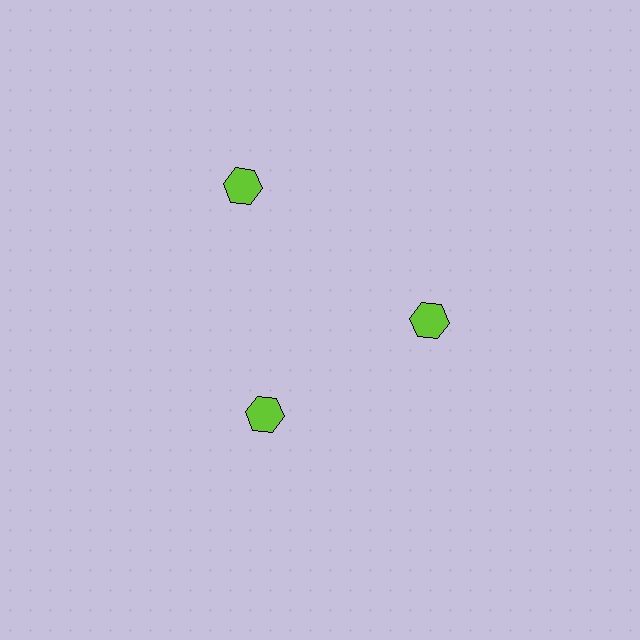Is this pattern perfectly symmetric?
No. The 3 lime hexagons are arranged in a ring, but one element near the 11 o'clock position is pushed outward from the center, breaking the 3-fold rotational symmetry.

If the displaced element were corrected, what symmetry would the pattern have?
It would have 3-fold rotational symmetry — the pattern would map onto itself every 120 degrees.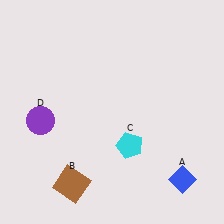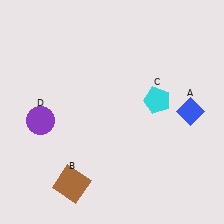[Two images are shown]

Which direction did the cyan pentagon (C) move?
The cyan pentagon (C) moved up.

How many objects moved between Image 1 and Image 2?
2 objects moved between the two images.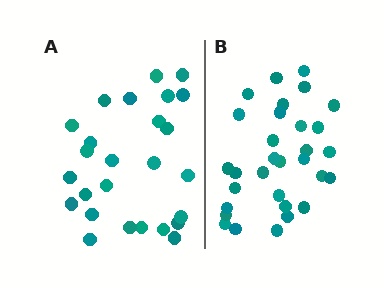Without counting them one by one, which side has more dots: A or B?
Region B (the right region) has more dots.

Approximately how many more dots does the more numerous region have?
Region B has about 5 more dots than region A.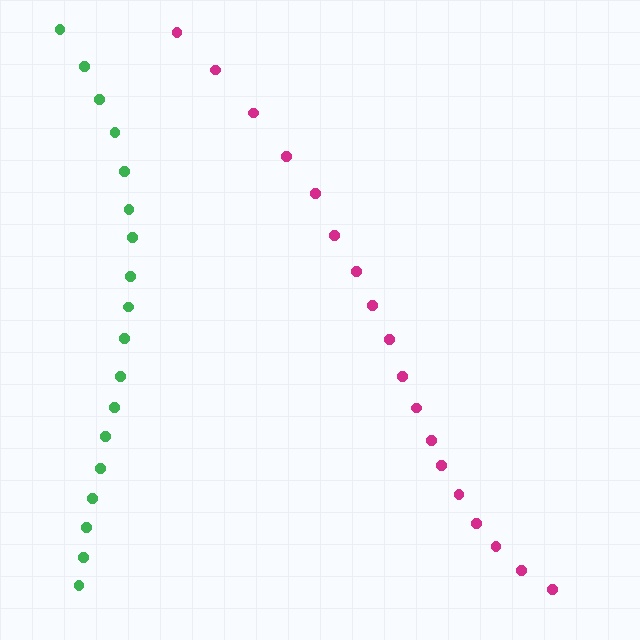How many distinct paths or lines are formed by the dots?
There are 2 distinct paths.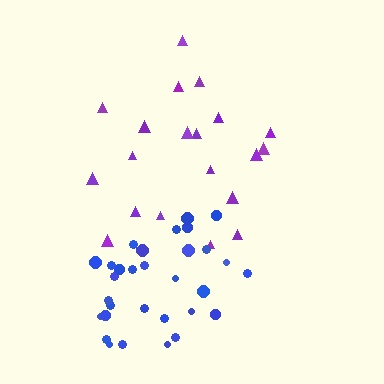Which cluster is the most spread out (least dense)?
Purple.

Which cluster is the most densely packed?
Blue.